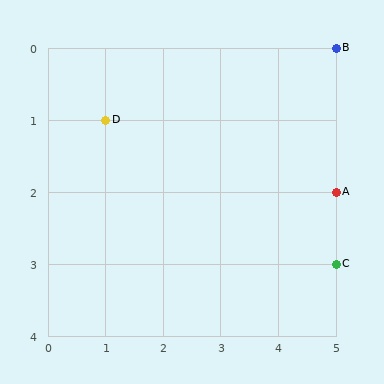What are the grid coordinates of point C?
Point C is at grid coordinates (5, 3).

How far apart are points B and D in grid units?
Points B and D are 4 columns and 1 row apart (about 4.1 grid units diagonally).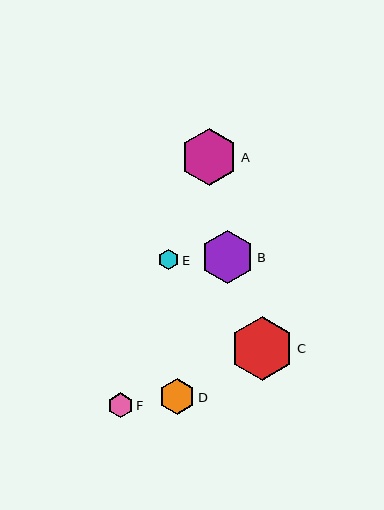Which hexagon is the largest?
Hexagon C is the largest with a size of approximately 64 pixels.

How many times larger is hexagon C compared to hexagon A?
Hexagon C is approximately 1.1 times the size of hexagon A.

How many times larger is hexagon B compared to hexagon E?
Hexagon B is approximately 2.6 times the size of hexagon E.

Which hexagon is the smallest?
Hexagon E is the smallest with a size of approximately 20 pixels.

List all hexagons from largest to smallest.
From largest to smallest: C, A, B, D, F, E.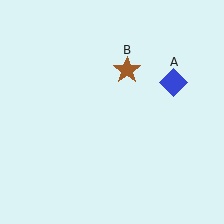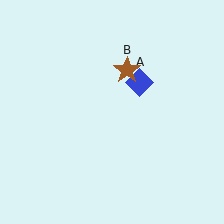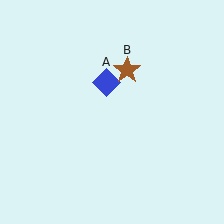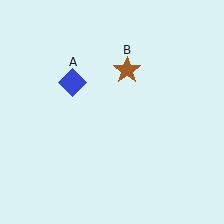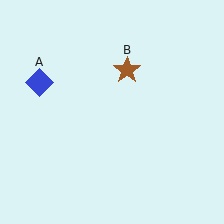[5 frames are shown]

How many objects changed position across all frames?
1 object changed position: blue diamond (object A).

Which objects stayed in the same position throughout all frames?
Brown star (object B) remained stationary.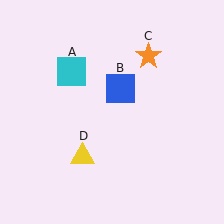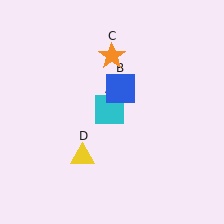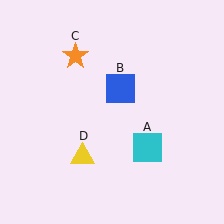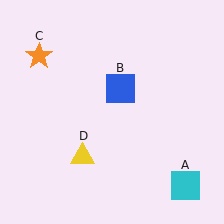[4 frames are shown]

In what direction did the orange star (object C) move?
The orange star (object C) moved left.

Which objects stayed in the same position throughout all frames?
Blue square (object B) and yellow triangle (object D) remained stationary.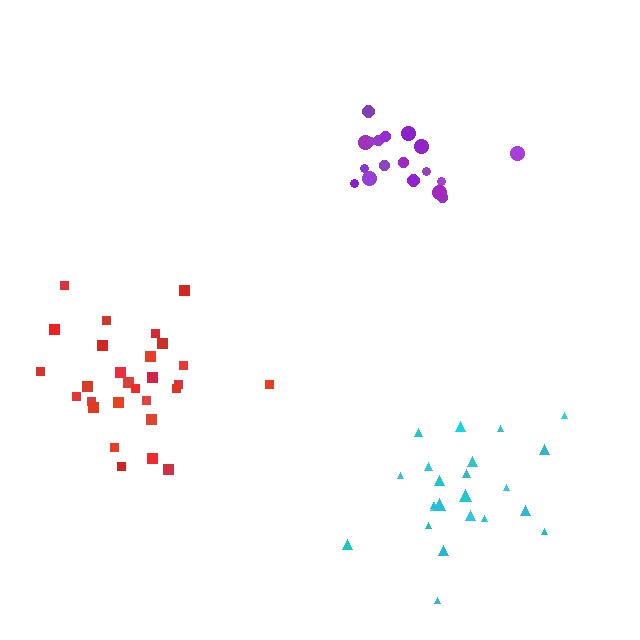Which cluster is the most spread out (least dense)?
Cyan.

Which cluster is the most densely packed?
Red.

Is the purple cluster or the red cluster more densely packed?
Red.